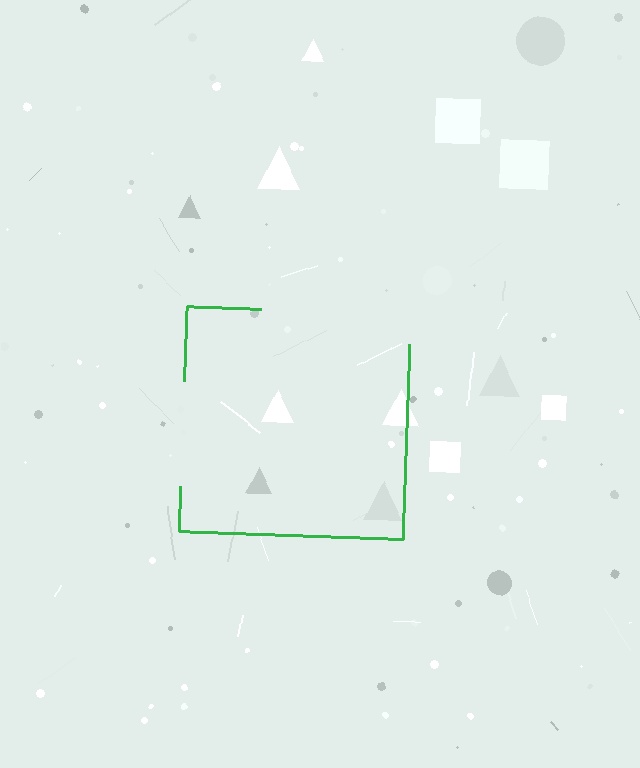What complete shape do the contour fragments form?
The contour fragments form a square.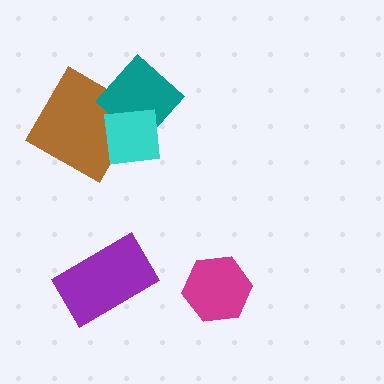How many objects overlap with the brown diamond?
2 objects overlap with the brown diamond.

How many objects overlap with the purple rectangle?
0 objects overlap with the purple rectangle.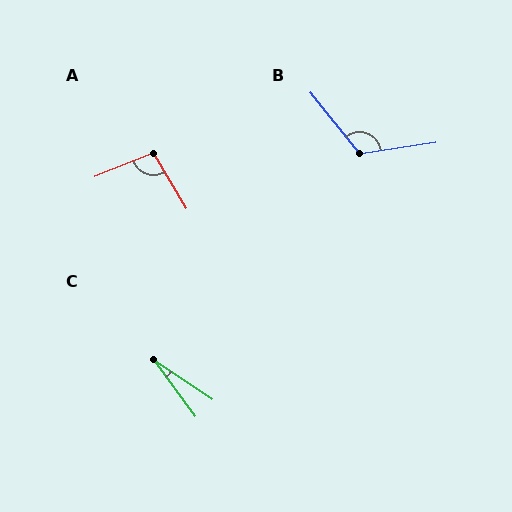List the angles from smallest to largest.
C (20°), A (99°), B (120°).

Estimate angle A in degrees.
Approximately 99 degrees.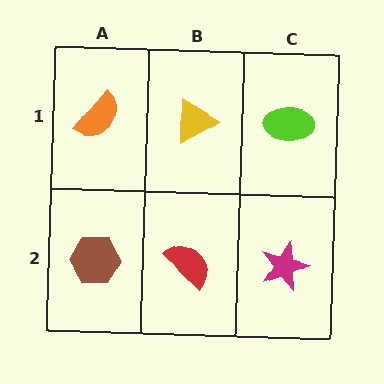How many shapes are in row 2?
3 shapes.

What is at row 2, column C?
A magenta star.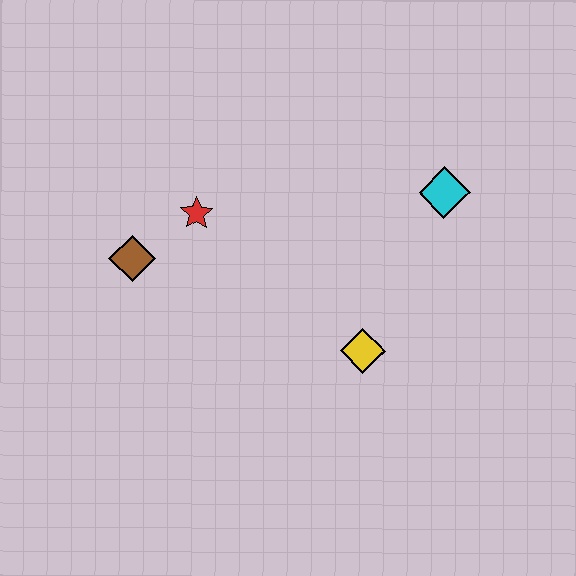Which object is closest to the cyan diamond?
The yellow diamond is closest to the cyan diamond.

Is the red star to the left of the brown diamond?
No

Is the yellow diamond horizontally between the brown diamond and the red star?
No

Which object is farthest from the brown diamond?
The cyan diamond is farthest from the brown diamond.